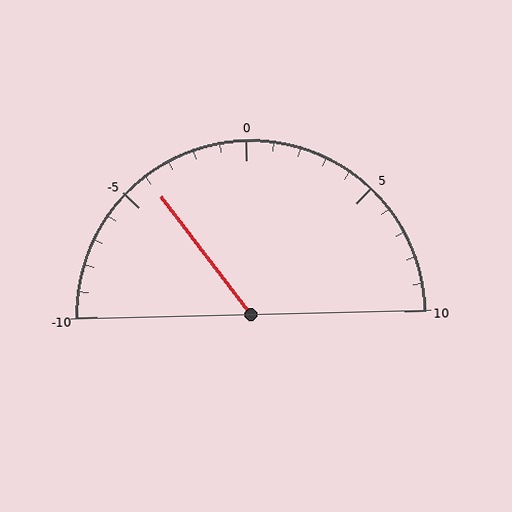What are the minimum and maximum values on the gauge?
The gauge ranges from -10 to 10.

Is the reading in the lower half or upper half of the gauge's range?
The reading is in the lower half of the range (-10 to 10).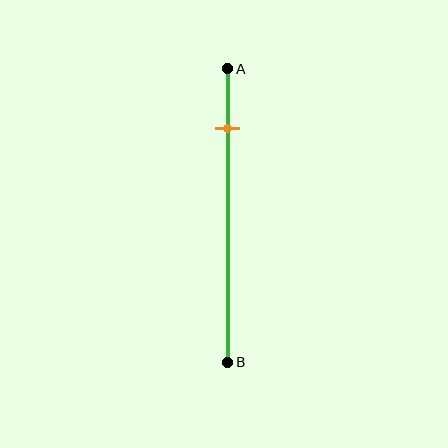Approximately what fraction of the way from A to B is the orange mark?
The orange mark is approximately 20% of the way from A to B.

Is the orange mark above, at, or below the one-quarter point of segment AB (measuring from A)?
The orange mark is above the one-quarter point of segment AB.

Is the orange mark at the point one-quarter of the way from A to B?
No, the mark is at about 20% from A, not at the 25% one-quarter point.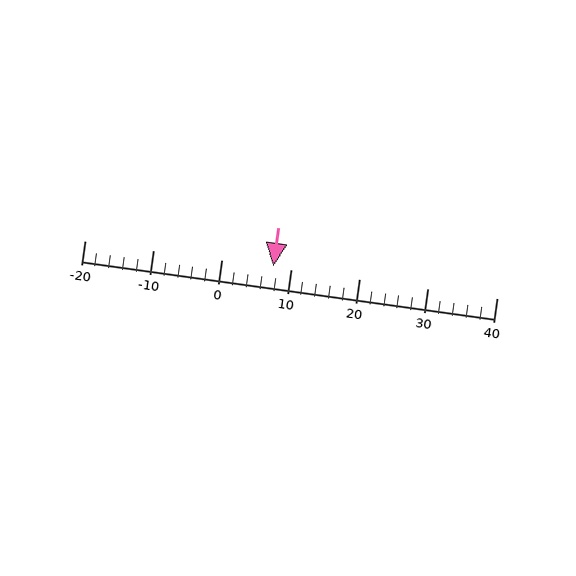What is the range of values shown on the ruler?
The ruler shows values from -20 to 40.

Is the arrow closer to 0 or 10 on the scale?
The arrow is closer to 10.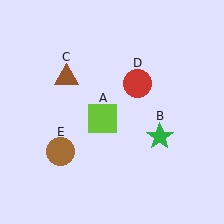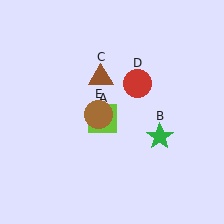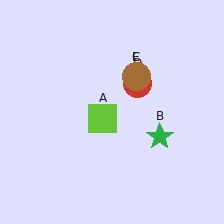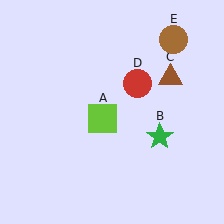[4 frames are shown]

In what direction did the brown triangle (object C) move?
The brown triangle (object C) moved right.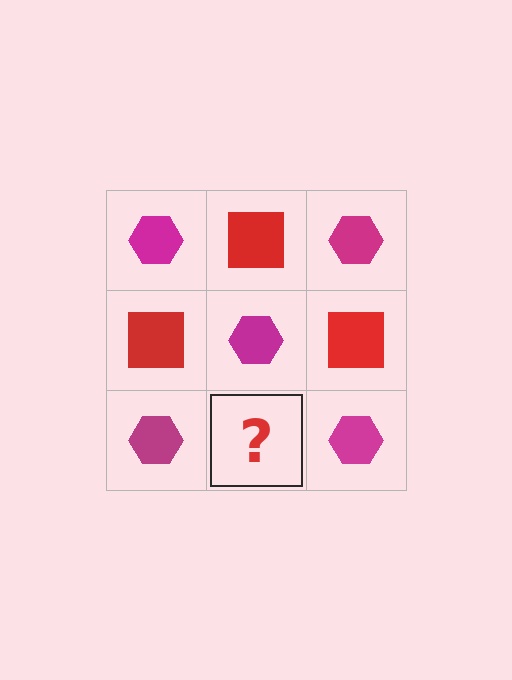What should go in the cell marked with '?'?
The missing cell should contain a red square.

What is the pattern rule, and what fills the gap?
The rule is that it alternates magenta hexagon and red square in a checkerboard pattern. The gap should be filled with a red square.